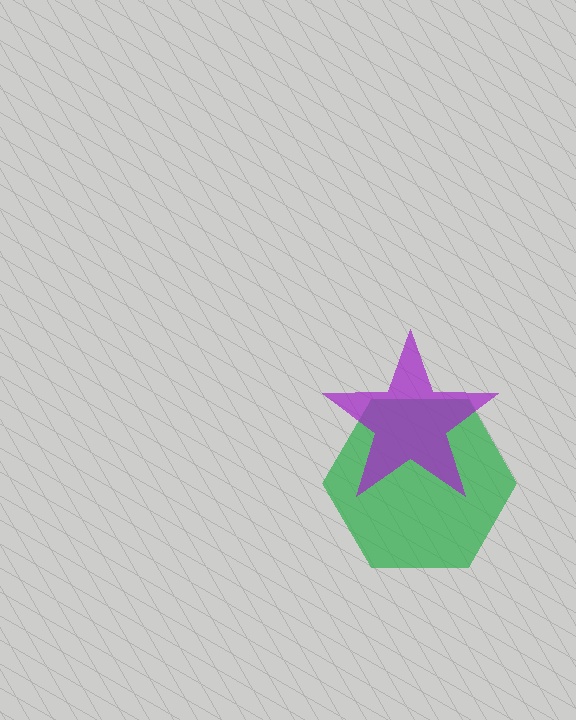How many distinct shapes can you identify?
There are 2 distinct shapes: a green hexagon, a purple star.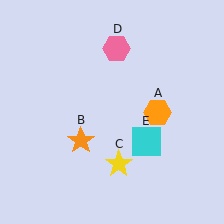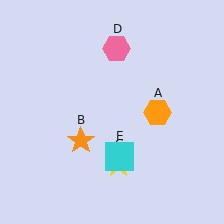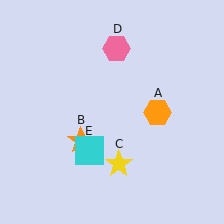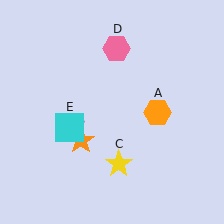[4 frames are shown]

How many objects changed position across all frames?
1 object changed position: cyan square (object E).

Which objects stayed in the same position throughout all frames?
Orange hexagon (object A) and orange star (object B) and yellow star (object C) and pink hexagon (object D) remained stationary.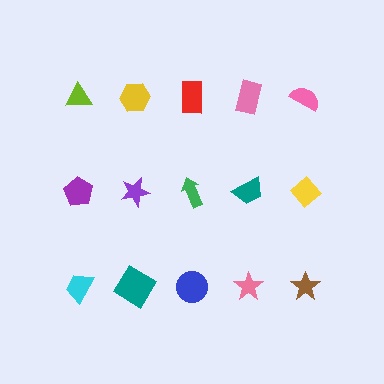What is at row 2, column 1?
A purple pentagon.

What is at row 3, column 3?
A blue circle.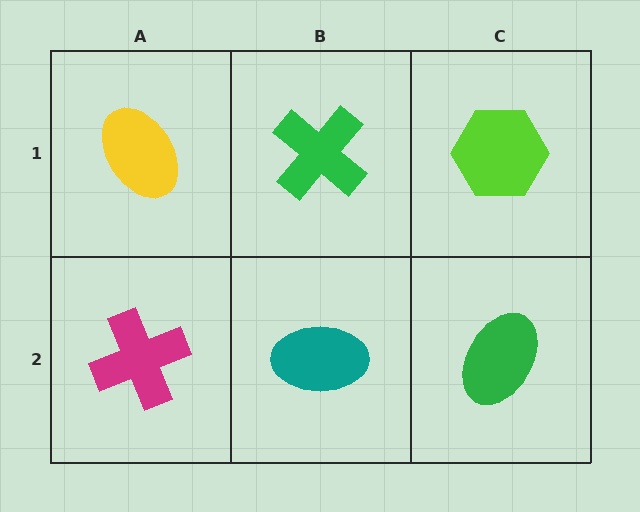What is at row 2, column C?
A green ellipse.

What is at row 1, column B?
A green cross.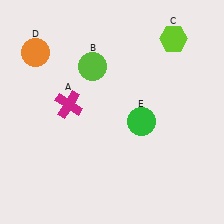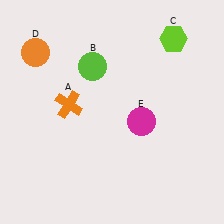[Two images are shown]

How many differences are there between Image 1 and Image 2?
There are 2 differences between the two images.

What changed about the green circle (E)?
In Image 1, E is green. In Image 2, it changed to magenta.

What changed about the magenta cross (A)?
In Image 1, A is magenta. In Image 2, it changed to orange.